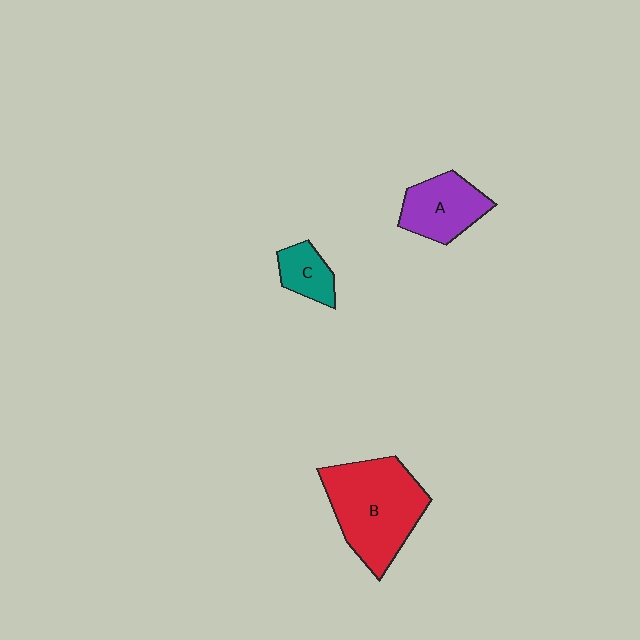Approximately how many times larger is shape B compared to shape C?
Approximately 3.1 times.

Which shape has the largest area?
Shape B (red).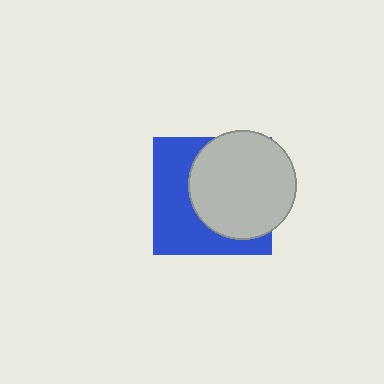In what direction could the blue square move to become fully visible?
The blue square could move left. That would shift it out from behind the light gray circle entirely.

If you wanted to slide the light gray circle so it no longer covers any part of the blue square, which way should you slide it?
Slide it right — that is the most direct way to separate the two shapes.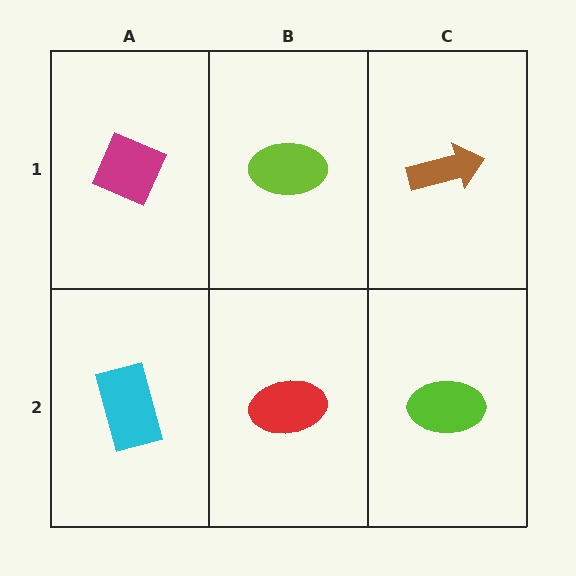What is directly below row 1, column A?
A cyan rectangle.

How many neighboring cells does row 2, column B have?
3.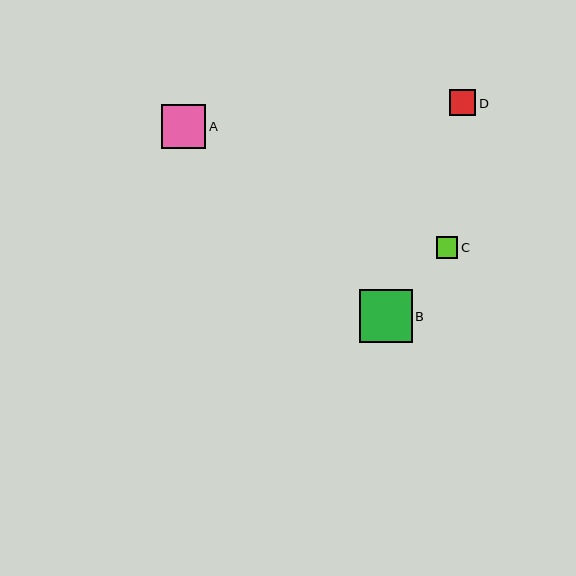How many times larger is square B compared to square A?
Square B is approximately 1.2 times the size of square A.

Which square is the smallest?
Square C is the smallest with a size of approximately 22 pixels.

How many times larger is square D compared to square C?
Square D is approximately 1.2 times the size of square C.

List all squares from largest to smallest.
From largest to smallest: B, A, D, C.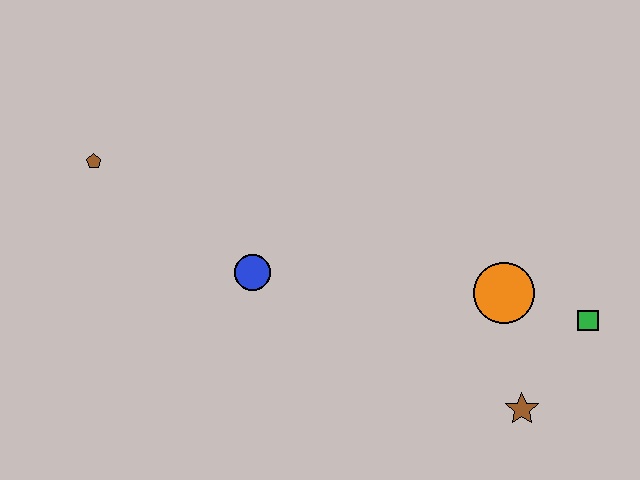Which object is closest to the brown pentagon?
The blue circle is closest to the brown pentagon.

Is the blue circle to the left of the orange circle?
Yes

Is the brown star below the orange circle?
Yes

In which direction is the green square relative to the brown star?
The green square is above the brown star.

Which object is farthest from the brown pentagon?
The green square is farthest from the brown pentagon.